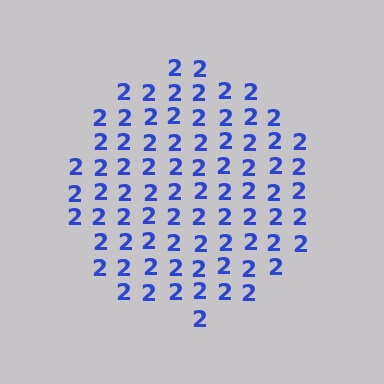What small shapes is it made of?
It is made of small digit 2's.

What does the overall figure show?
The overall figure shows a circle.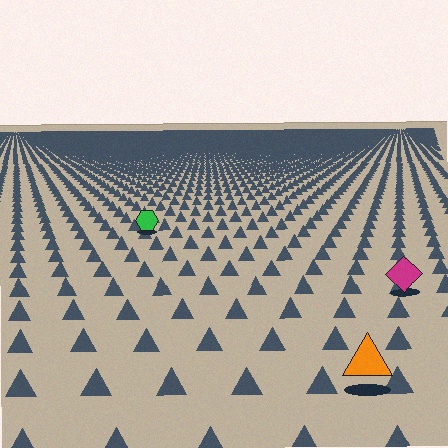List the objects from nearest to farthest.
From nearest to farthest: the orange triangle, the magenta diamond, the green hexagon.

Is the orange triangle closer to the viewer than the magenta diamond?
Yes. The orange triangle is closer — you can tell from the texture gradient: the ground texture is coarser near it.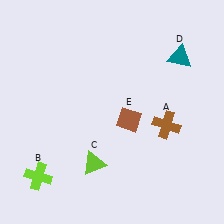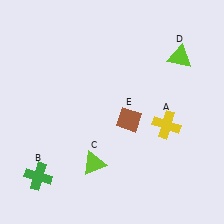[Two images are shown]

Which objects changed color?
A changed from brown to yellow. B changed from lime to green. D changed from teal to lime.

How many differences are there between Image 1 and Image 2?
There are 3 differences between the two images.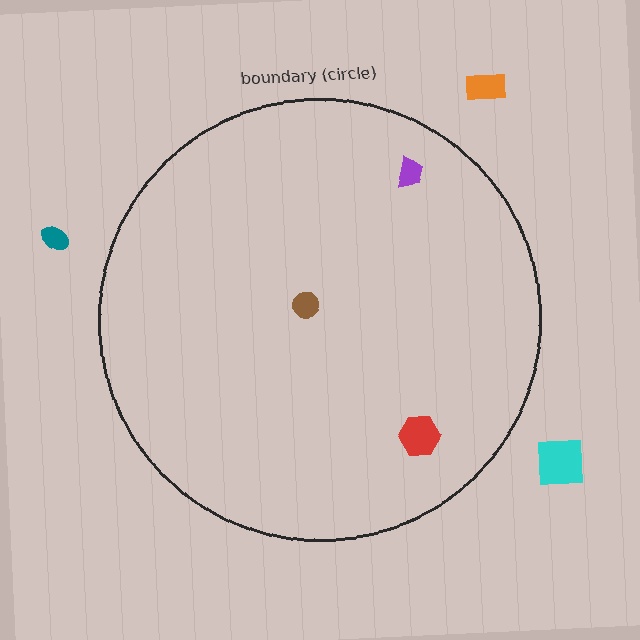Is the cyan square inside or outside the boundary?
Outside.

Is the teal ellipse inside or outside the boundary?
Outside.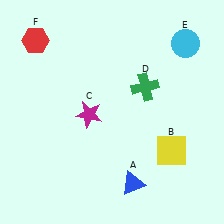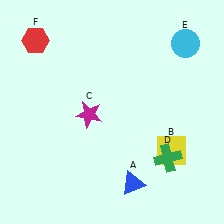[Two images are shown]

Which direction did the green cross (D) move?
The green cross (D) moved down.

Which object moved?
The green cross (D) moved down.